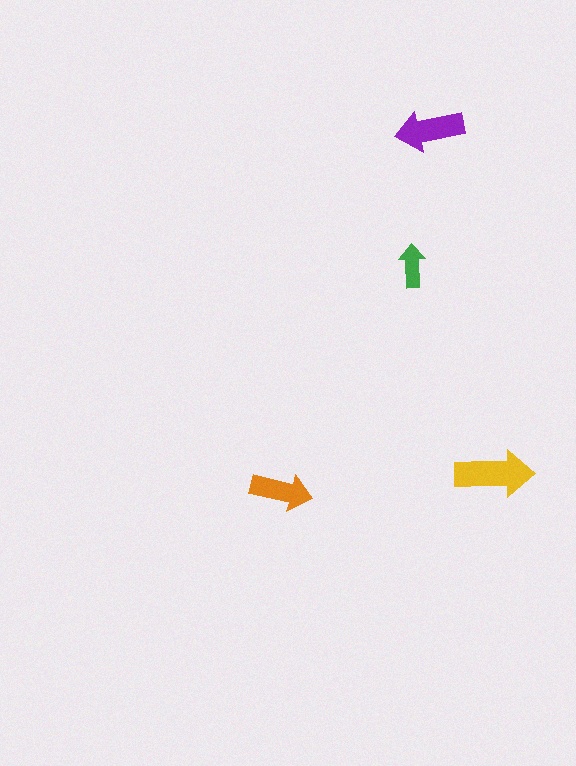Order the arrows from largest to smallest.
the yellow one, the purple one, the orange one, the green one.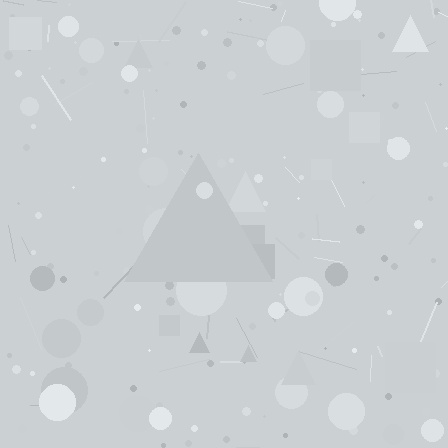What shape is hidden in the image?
A triangle is hidden in the image.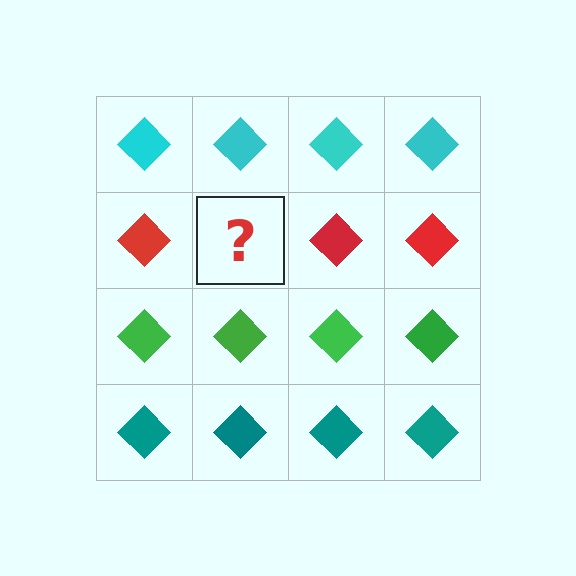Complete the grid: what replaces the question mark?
The question mark should be replaced with a red diamond.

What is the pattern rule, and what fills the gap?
The rule is that each row has a consistent color. The gap should be filled with a red diamond.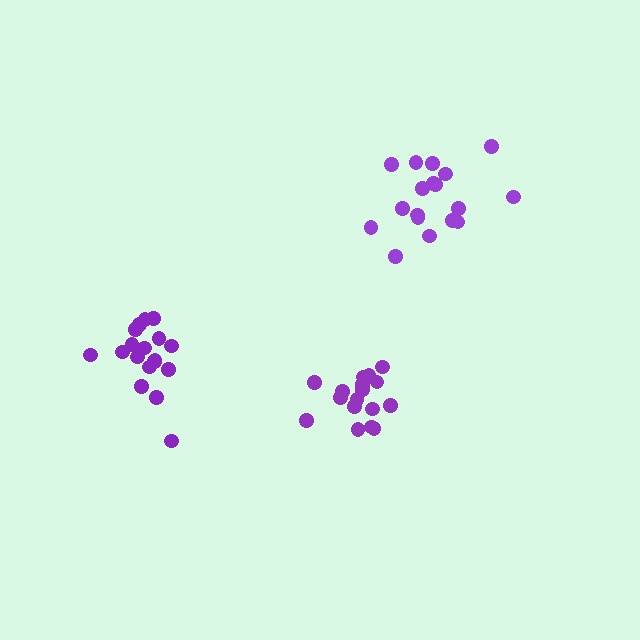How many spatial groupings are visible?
There are 3 spatial groupings.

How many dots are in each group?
Group 1: 18 dots, Group 2: 18 dots, Group 3: 18 dots (54 total).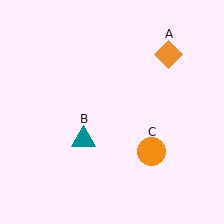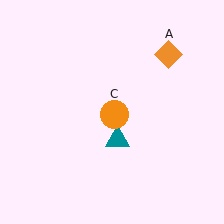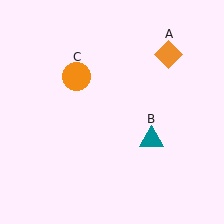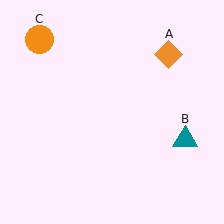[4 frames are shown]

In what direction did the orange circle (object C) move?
The orange circle (object C) moved up and to the left.